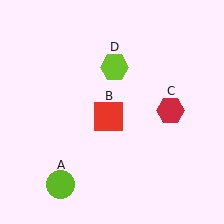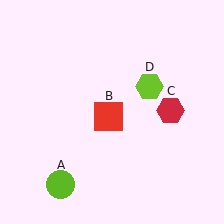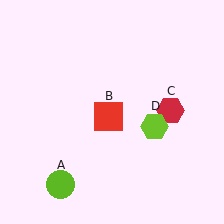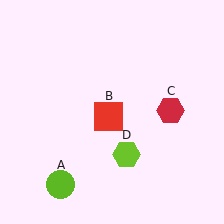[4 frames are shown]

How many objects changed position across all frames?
1 object changed position: lime hexagon (object D).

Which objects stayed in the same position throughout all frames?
Lime circle (object A) and red square (object B) and red hexagon (object C) remained stationary.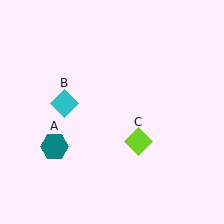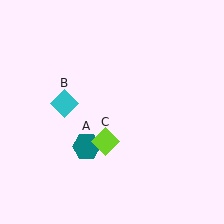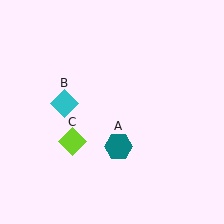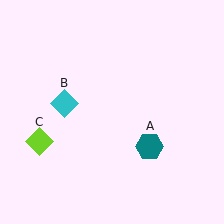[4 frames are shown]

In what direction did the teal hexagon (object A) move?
The teal hexagon (object A) moved right.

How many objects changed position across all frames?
2 objects changed position: teal hexagon (object A), lime diamond (object C).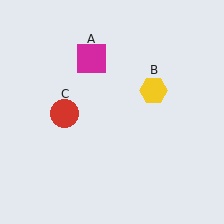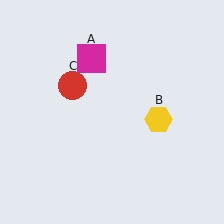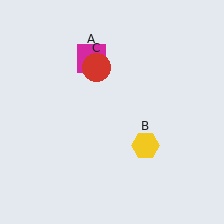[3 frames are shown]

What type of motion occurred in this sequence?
The yellow hexagon (object B), red circle (object C) rotated clockwise around the center of the scene.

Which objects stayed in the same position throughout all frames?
Magenta square (object A) remained stationary.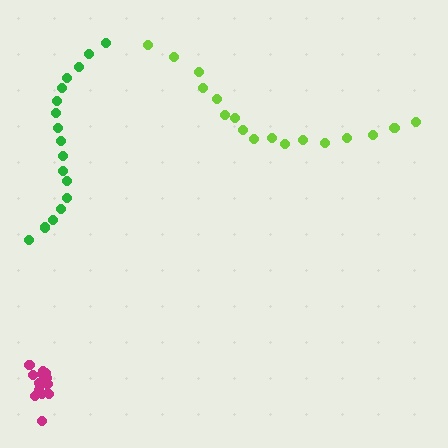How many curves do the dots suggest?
There are 3 distinct paths.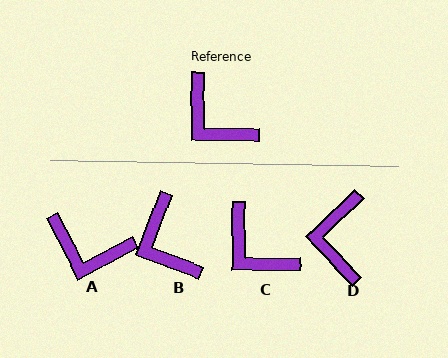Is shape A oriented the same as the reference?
No, it is off by about 28 degrees.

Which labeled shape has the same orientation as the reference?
C.